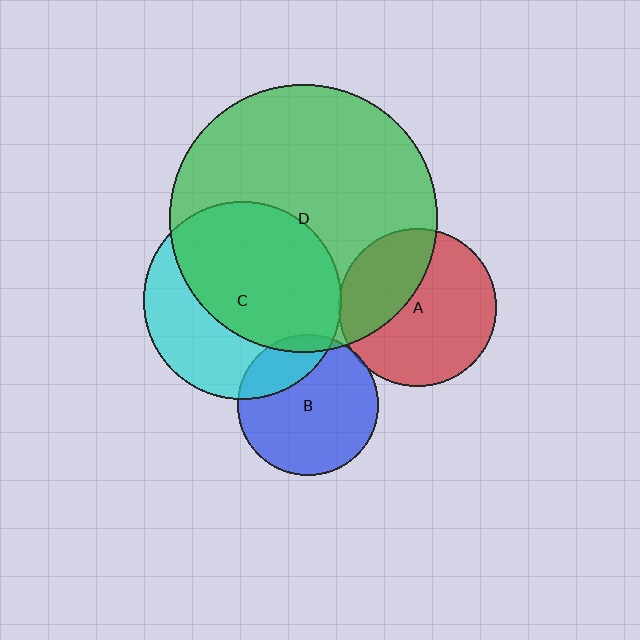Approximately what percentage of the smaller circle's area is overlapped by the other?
Approximately 35%.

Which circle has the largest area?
Circle D (green).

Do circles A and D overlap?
Yes.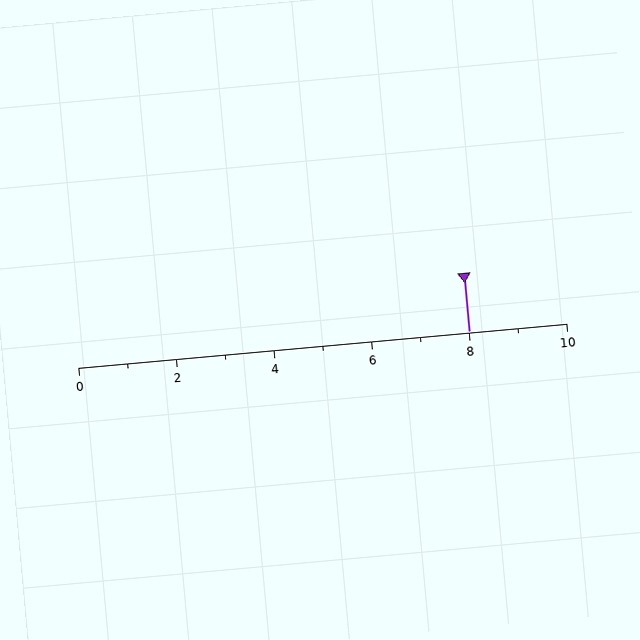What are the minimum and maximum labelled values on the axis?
The axis runs from 0 to 10.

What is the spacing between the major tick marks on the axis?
The major ticks are spaced 2 apart.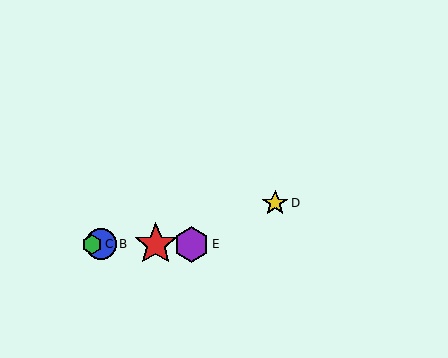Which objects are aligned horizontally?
Objects A, B, C, E are aligned horizontally.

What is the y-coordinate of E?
Object E is at y≈244.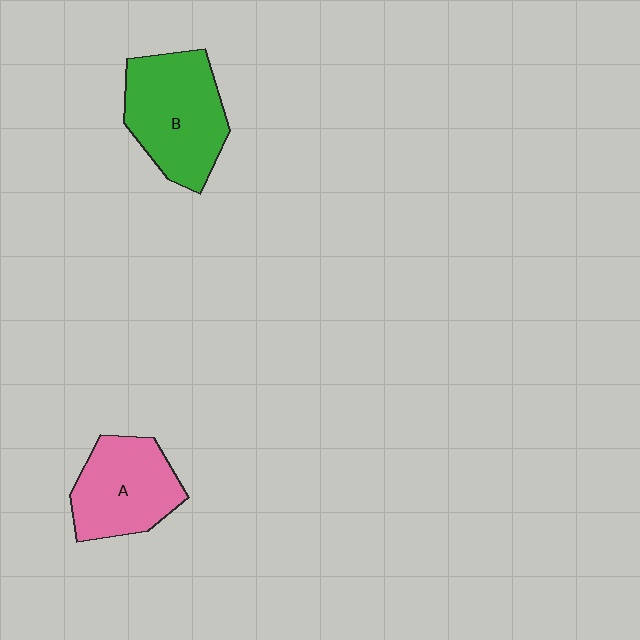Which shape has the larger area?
Shape B (green).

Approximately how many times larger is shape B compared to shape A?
Approximately 1.2 times.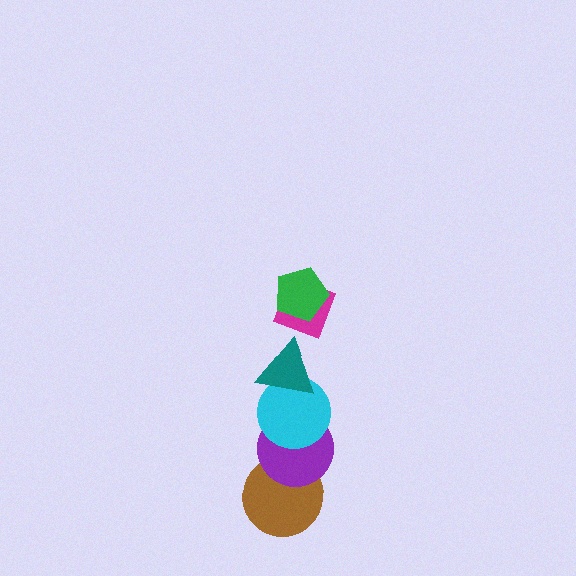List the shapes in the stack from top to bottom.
From top to bottom: the green pentagon, the magenta diamond, the teal triangle, the cyan circle, the purple circle, the brown circle.